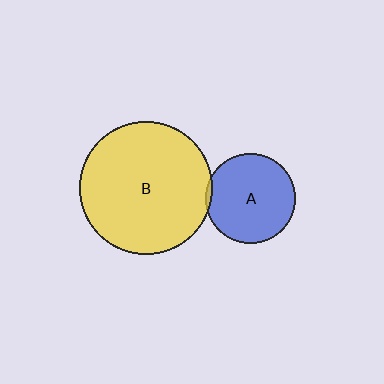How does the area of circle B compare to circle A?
Approximately 2.2 times.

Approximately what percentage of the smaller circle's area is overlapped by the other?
Approximately 5%.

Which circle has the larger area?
Circle B (yellow).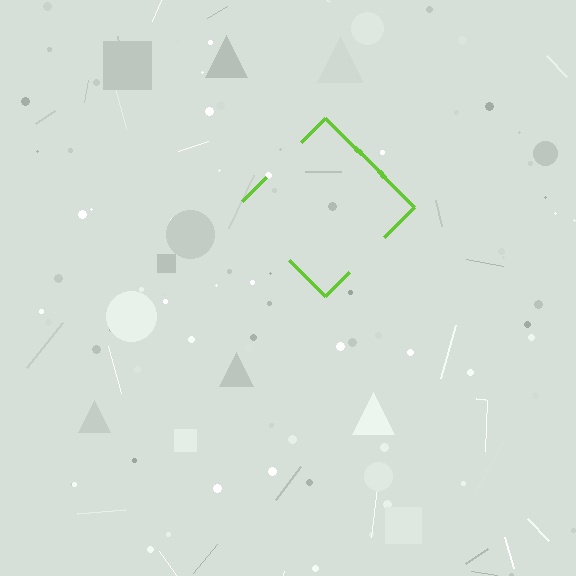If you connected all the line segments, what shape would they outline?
They would outline a diamond.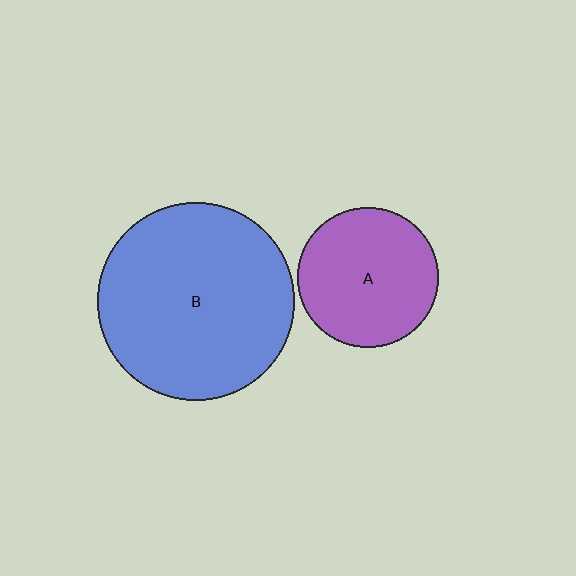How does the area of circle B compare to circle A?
Approximately 2.0 times.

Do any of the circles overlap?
No, none of the circles overlap.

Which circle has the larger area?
Circle B (blue).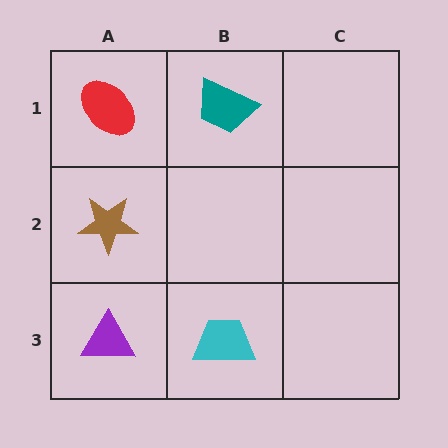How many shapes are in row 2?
1 shape.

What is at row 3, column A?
A purple triangle.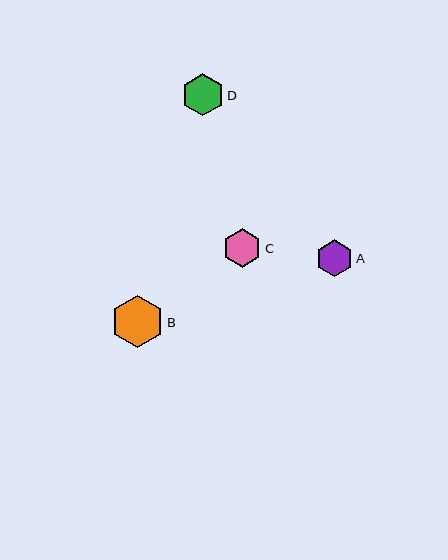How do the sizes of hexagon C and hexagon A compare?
Hexagon C and hexagon A are approximately the same size.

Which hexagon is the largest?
Hexagon B is the largest with a size of approximately 53 pixels.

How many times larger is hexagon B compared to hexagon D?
Hexagon B is approximately 1.2 times the size of hexagon D.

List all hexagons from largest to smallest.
From largest to smallest: B, D, C, A.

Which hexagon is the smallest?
Hexagon A is the smallest with a size of approximately 37 pixels.